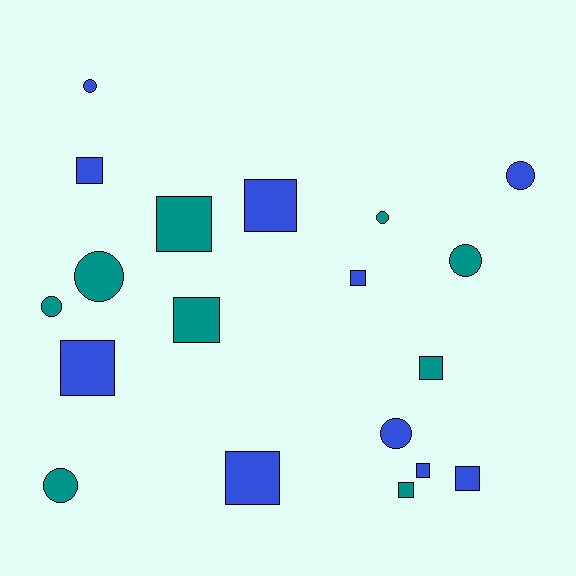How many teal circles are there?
There are 5 teal circles.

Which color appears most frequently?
Blue, with 10 objects.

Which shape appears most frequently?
Square, with 11 objects.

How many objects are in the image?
There are 19 objects.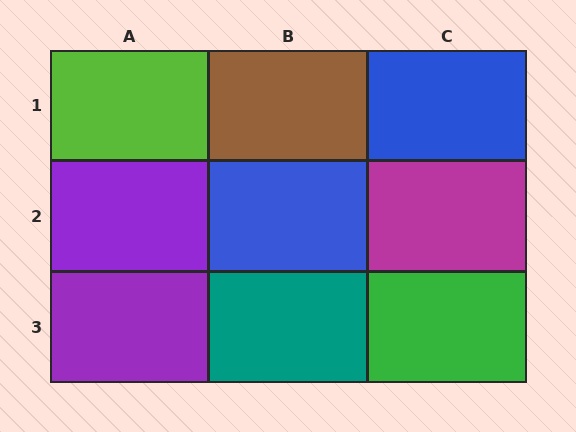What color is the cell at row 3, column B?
Teal.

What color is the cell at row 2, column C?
Magenta.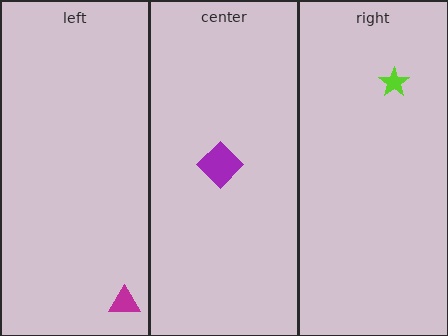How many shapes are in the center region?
1.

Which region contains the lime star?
The right region.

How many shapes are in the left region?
1.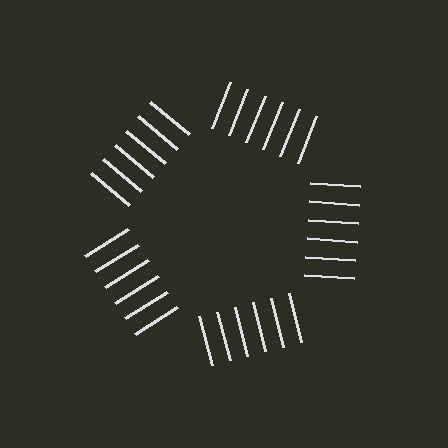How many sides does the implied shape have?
5 sides — the line-ends trace a pentagon.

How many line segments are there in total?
30 — 6 along each of the 5 edges.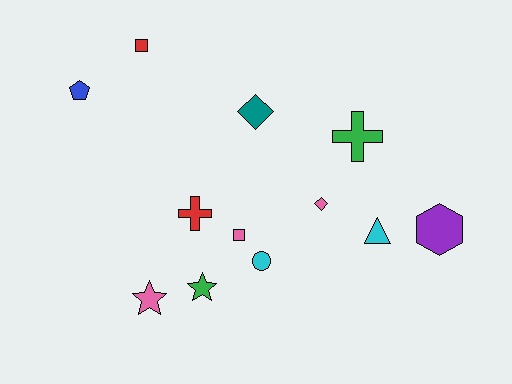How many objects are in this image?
There are 12 objects.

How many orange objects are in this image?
There are no orange objects.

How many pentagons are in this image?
There is 1 pentagon.